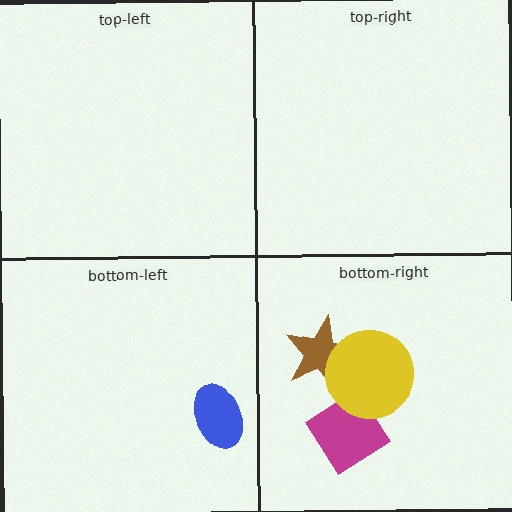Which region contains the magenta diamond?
The bottom-right region.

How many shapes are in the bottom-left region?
1.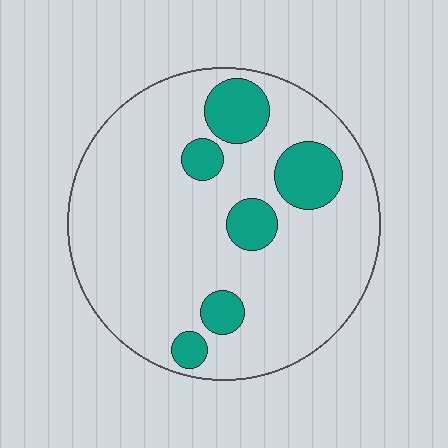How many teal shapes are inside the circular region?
6.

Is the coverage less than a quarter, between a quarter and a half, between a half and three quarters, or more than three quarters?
Less than a quarter.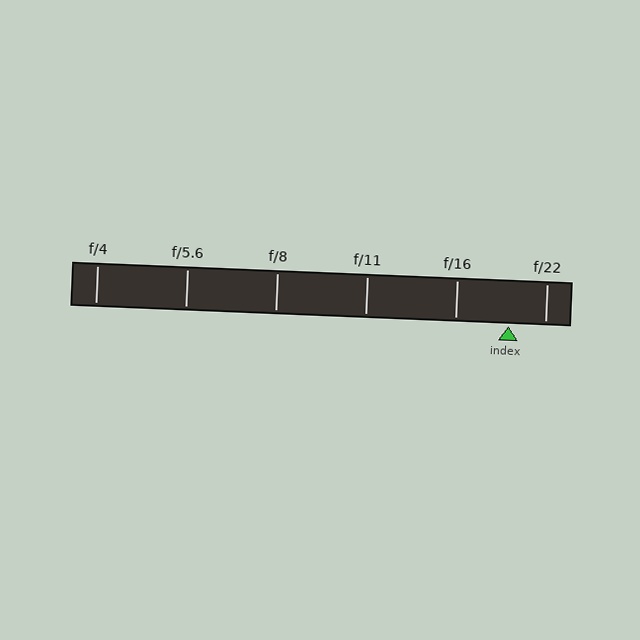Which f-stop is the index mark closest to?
The index mark is closest to f/22.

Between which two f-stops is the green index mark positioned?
The index mark is between f/16 and f/22.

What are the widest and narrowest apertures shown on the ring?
The widest aperture shown is f/4 and the narrowest is f/22.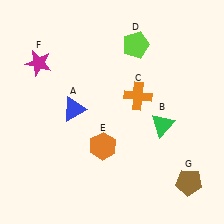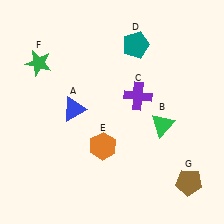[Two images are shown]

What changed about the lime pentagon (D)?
In Image 1, D is lime. In Image 2, it changed to teal.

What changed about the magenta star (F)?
In Image 1, F is magenta. In Image 2, it changed to green.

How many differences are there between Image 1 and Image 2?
There are 3 differences between the two images.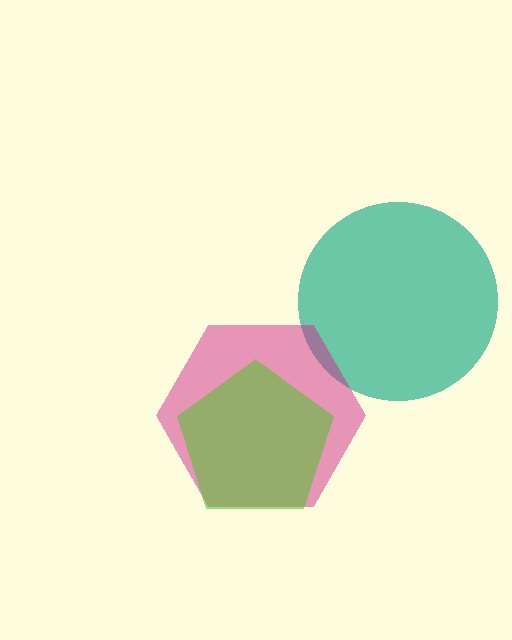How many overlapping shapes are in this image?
There are 3 overlapping shapes in the image.